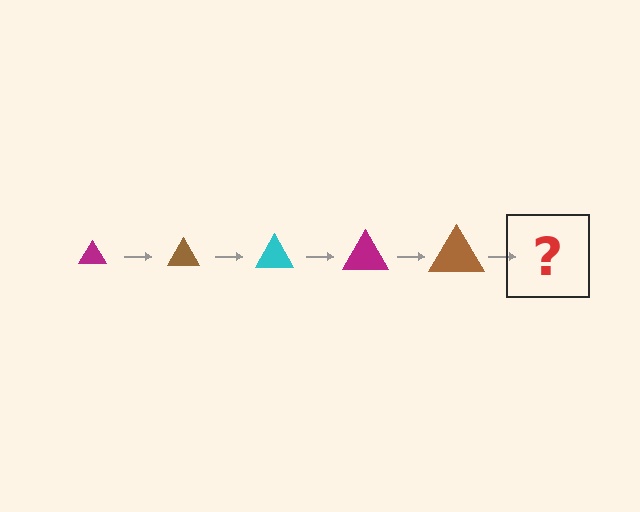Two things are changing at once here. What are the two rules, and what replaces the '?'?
The two rules are that the triangle grows larger each step and the color cycles through magenta, brown, and cyan. The '?' should be a cyan triangle, larger than the previous one.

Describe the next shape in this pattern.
It should be a cyan triangle, larger than the previous one.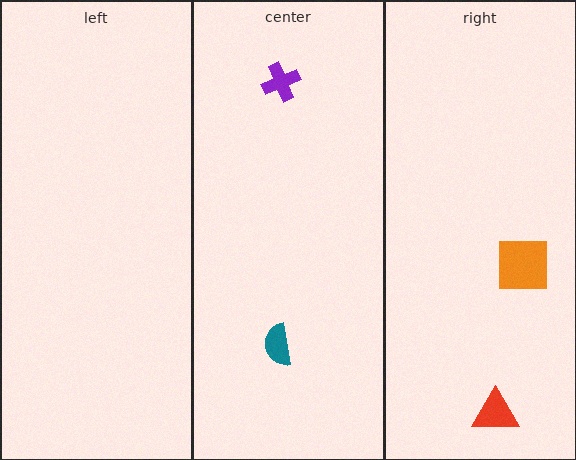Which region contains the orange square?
The right region.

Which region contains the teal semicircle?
The center region.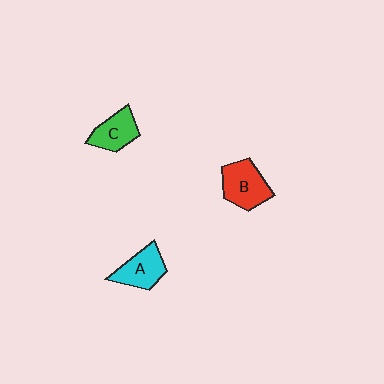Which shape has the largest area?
Shape B (red).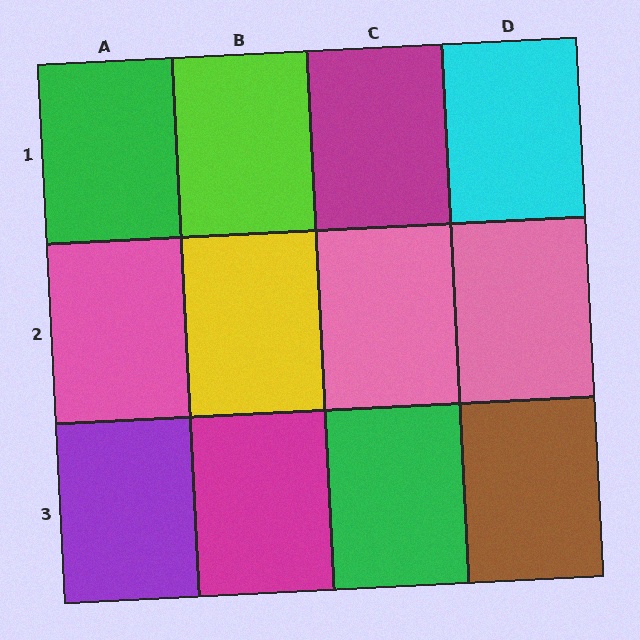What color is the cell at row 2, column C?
Pink.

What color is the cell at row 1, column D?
Cyan.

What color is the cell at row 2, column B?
Yellow.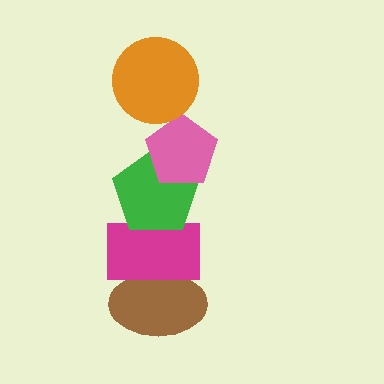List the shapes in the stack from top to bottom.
From top to bottom: the orange circle, the pink pentagon, the green pentagon, the magenta rectangle, the brown ellipse.